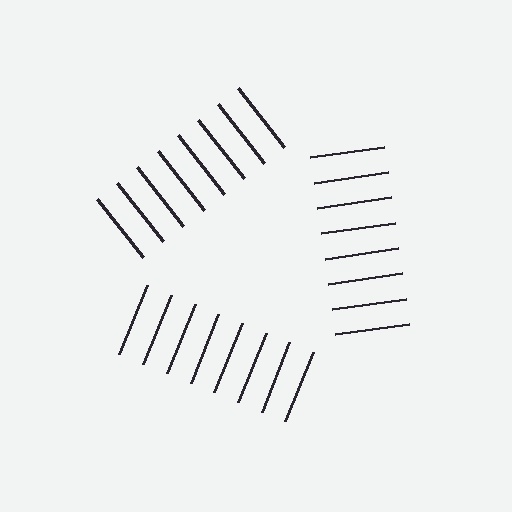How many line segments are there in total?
24 — 8 along each of the 3 edges.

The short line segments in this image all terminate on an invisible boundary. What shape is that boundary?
An illusory triangle — the line segments terminate on its edges but no continuous stroke is drawn.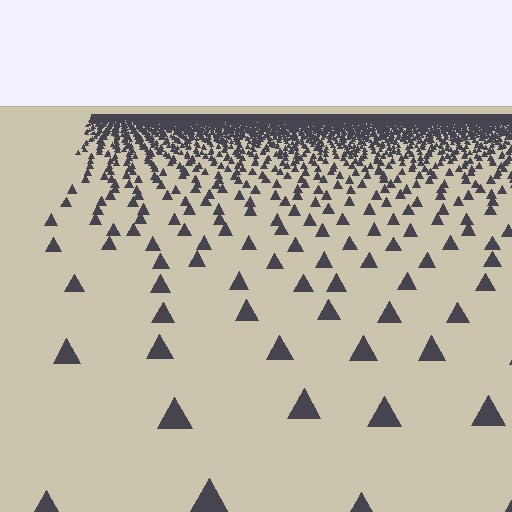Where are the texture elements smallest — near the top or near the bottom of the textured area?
Near the top.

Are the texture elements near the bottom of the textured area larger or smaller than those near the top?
Larger. Near the bottom, elements are closer to the viewer and appear at a bigger on-screen size.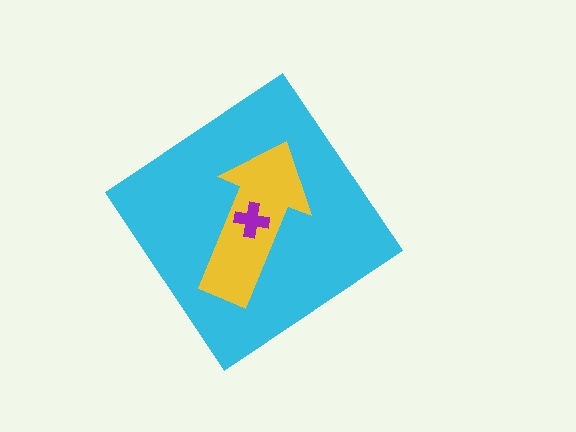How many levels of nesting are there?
3.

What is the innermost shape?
The purple cross.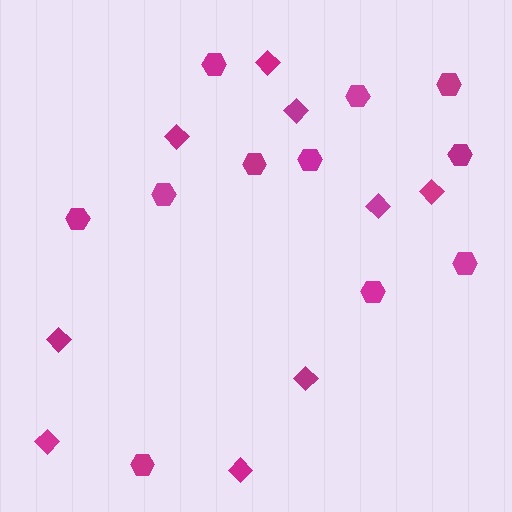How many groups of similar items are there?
There are 2 groups: one group of hexagons (11) and one group of diamonds (9).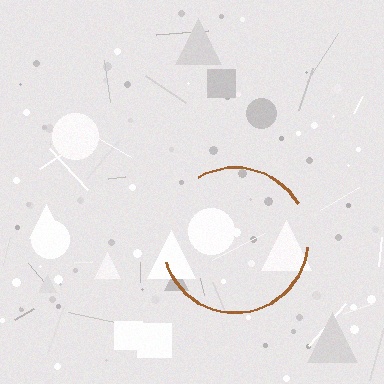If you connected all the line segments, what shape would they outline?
They would outline a circle.